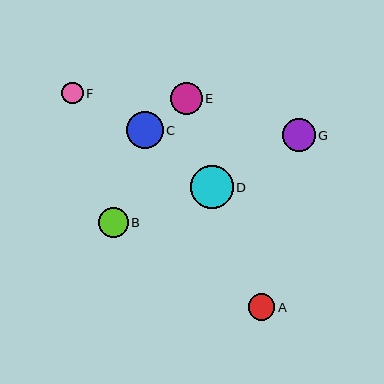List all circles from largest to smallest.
From largest to smallest: D, C, G, E, B, A, F.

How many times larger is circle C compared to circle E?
Circle C is approximately 1.1 times the size of circle E.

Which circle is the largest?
Circle D is the largest with a size of approximately 43 pixels.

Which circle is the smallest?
Circle F is the smallest with a size of approximately 22 pixels.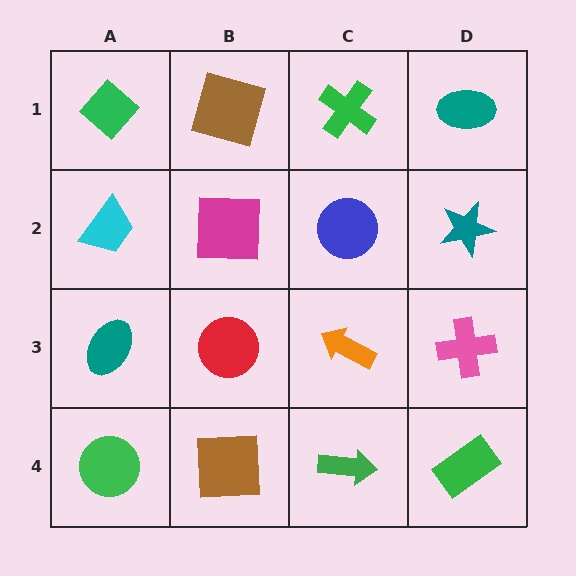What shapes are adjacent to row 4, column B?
A red circle (row 3, column B), a green circle (row 4, column A), a green arrow (row 4, column C).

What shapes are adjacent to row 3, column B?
A magenta square (row 2, column B), a brown square (row 4, column B), a teal ellipse (row 3, column A), an orange arrow (row 3, column C).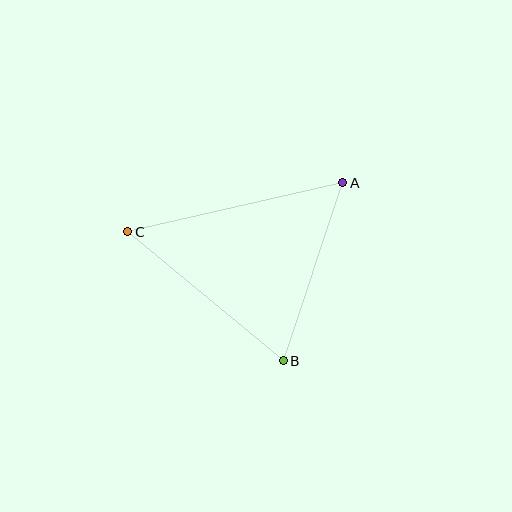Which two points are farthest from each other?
Points A and C are farthest from each other.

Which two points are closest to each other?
Points A and B are closest to each other.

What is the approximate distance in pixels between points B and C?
The distance between B and C is approximately 202 pixels.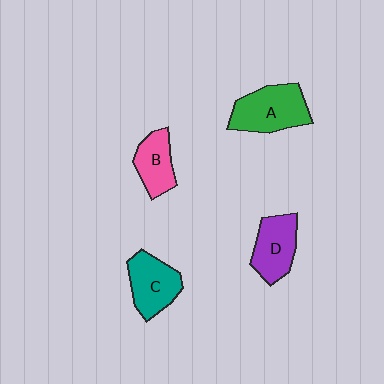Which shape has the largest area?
Shape A (green).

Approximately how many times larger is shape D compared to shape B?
Approximately 1.2 times.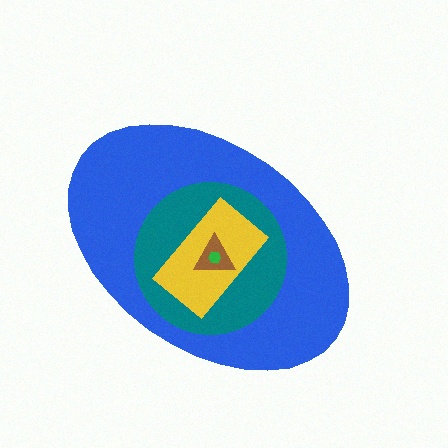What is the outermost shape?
The blue ellipse.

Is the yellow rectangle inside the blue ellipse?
Yes.